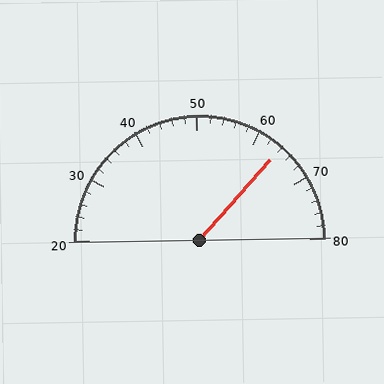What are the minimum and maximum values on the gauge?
The gauge ranges from 20 to 80.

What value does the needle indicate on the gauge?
The needle indicates approximately 64.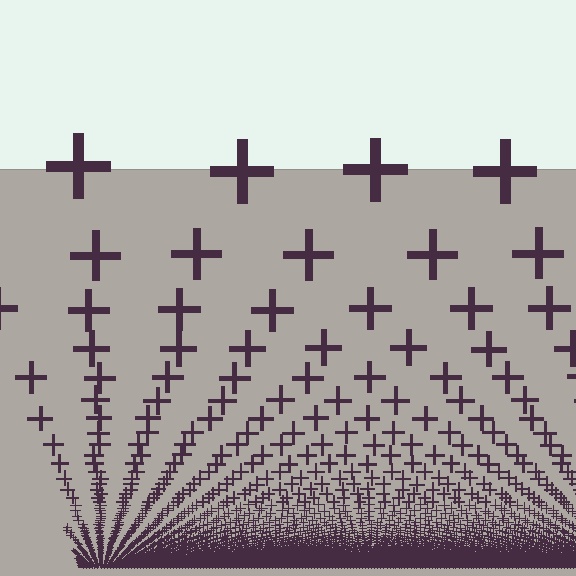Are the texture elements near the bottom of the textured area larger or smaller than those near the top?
Smaller. The gradient is inverted — elements near the bottom are smaller and denser.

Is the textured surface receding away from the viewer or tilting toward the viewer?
The surface appears to tilt toward the viewer. Texture elements get larger and sparser toward the top.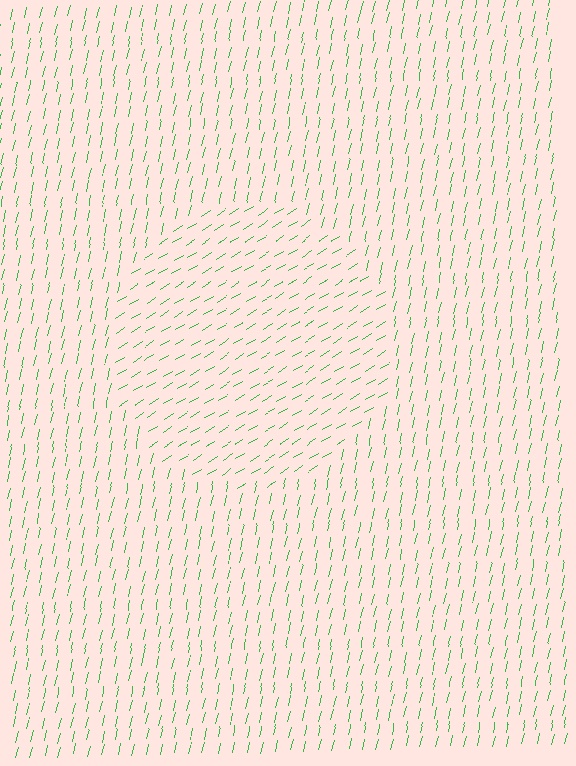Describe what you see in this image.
The image is filled with small green line segments. A circle region in the image has lines oriented differently from the surrounding lines, creating a visible texture boundary.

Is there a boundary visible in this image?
Yes, there is a texture boundary formed by a change in line orientation.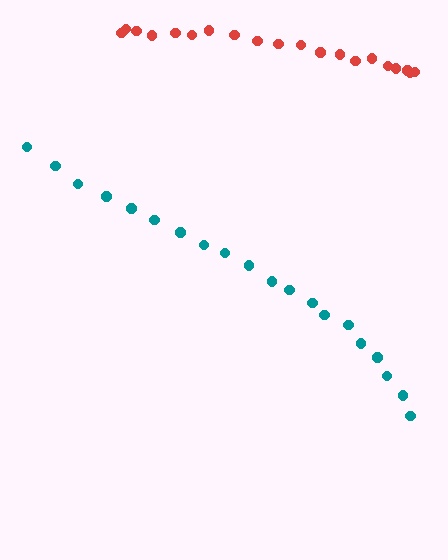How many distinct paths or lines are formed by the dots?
There are 2 distinct paths.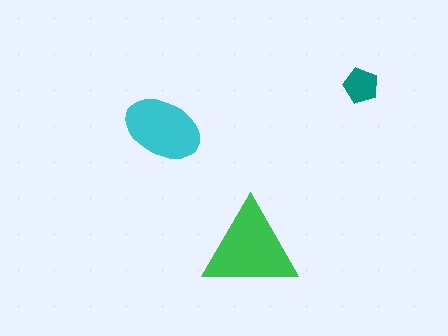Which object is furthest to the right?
The teal pentagon is rightmost.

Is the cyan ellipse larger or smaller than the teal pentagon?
Larger.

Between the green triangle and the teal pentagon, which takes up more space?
The green triangle.